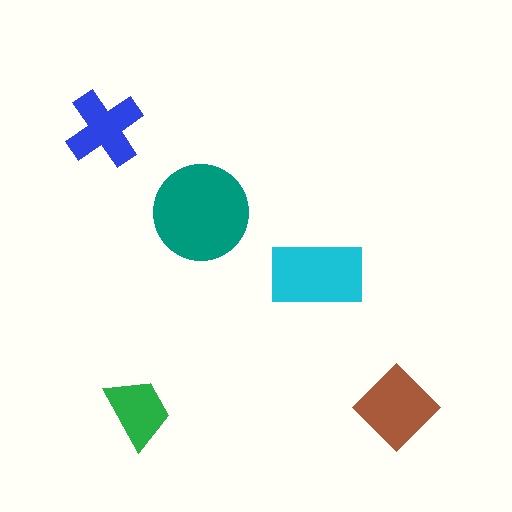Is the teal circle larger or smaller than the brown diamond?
Larger.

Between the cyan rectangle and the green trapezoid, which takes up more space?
The cyan rectangle.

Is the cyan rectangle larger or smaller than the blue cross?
Larger.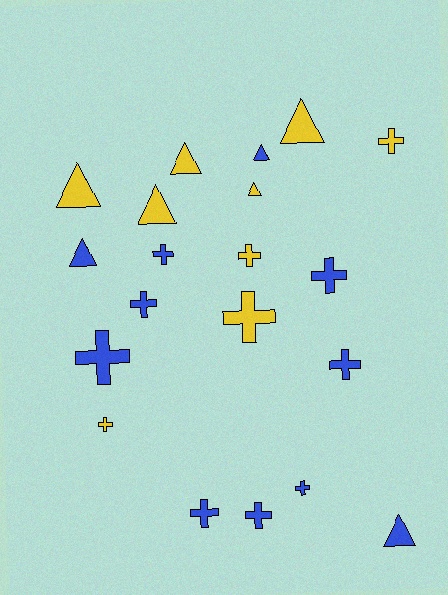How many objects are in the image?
There are 20 objects.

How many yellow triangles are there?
There are 5 yellow triangles.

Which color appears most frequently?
Blue, with 11 objects.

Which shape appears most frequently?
Cross, with 12 objects.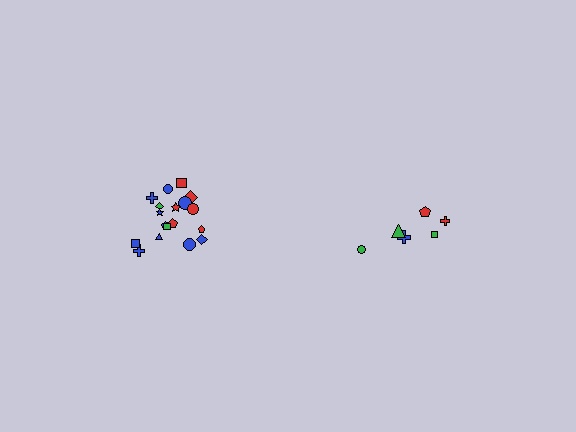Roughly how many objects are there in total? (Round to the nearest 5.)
Roughly 25 objects in total.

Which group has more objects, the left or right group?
The left group.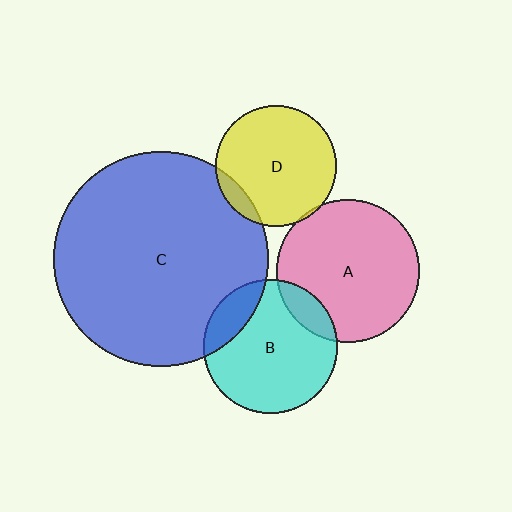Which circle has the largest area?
Circle C (blue).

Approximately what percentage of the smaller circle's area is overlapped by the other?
Approximately 15%.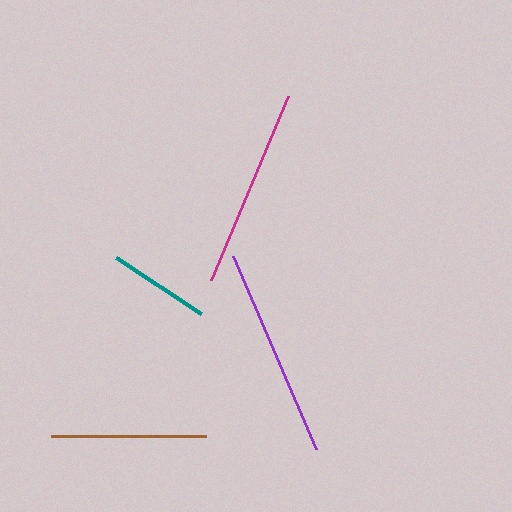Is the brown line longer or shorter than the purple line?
The purple line is longer than the brown line.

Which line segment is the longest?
The purple line is the longest at approximately 211 pixels.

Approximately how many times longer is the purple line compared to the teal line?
The purple line is approximately 2.1 times the length of the teal line.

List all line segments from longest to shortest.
From longest to shortest: purple, magenta, brown, teal.